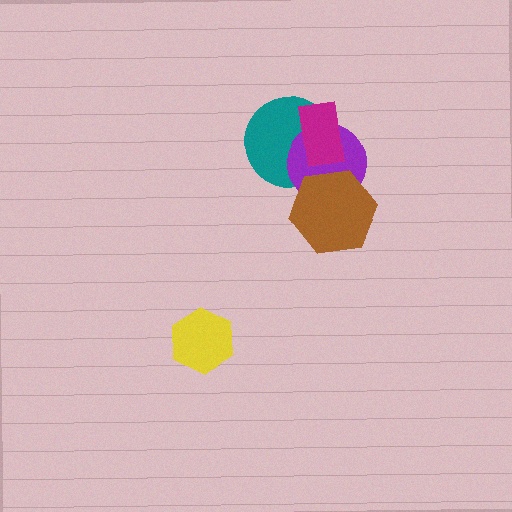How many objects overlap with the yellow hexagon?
0 objects overlap with the yellow hexagon.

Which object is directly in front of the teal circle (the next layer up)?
The purple circle is directly in front of the teal circle.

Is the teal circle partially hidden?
Yes, it is partially covered by another shape.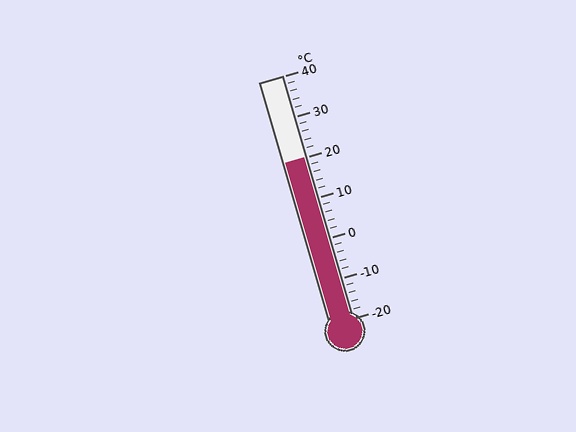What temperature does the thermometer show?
The thermometer shows approximately 20°C.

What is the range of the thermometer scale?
The thermometer scale ranges from -20°C to 40°C.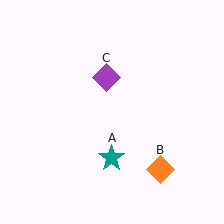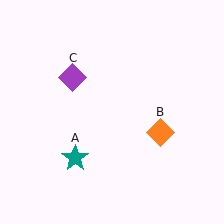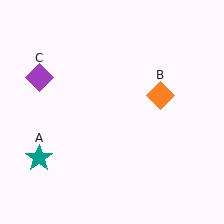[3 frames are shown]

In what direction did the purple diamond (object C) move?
The purple diamond (object C) moved left.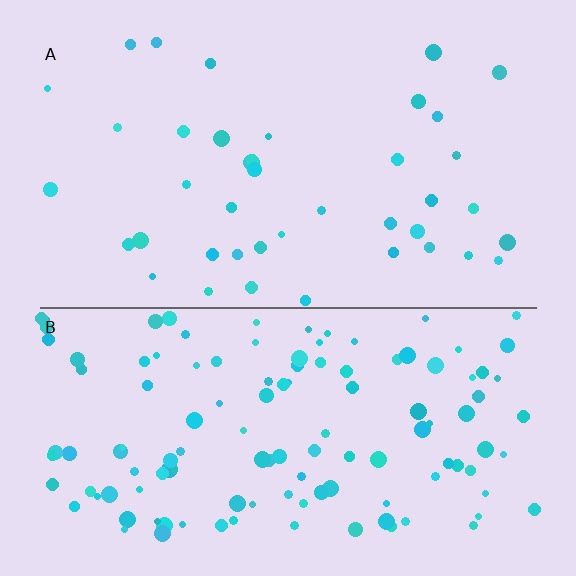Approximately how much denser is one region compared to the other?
Approximately 3.0× — region B over region A.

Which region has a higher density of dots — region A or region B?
B (the bottom).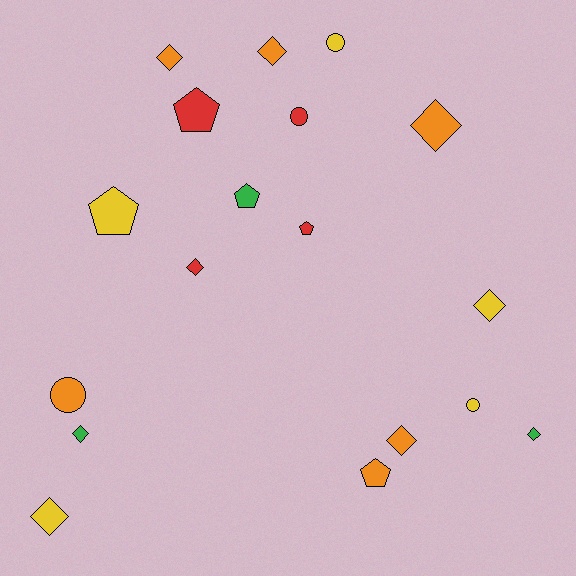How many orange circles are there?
There is 1 orange circle.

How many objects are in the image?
There are 18 objects.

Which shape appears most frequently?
Diamond, with 9 objects.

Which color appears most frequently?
Orange, with 6 objects.